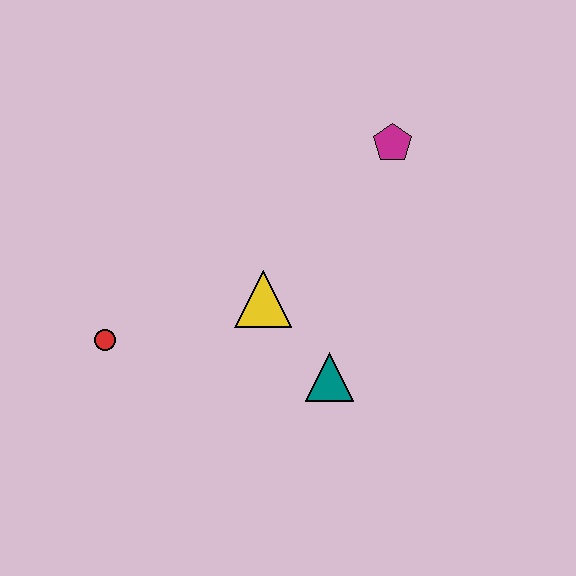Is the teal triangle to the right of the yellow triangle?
Yes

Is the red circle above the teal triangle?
Yes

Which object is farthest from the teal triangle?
The magenta pentagon is farthest from the teal triangle.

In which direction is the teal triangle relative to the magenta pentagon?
The teal triangle is below the magenta pentagon.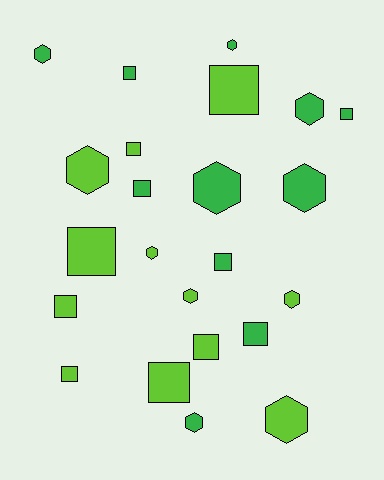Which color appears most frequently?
Lime, with 12 objects.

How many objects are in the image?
There are 23 objects.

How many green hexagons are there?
There are 6 green hexagons.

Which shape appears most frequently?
Square, with 12 objects.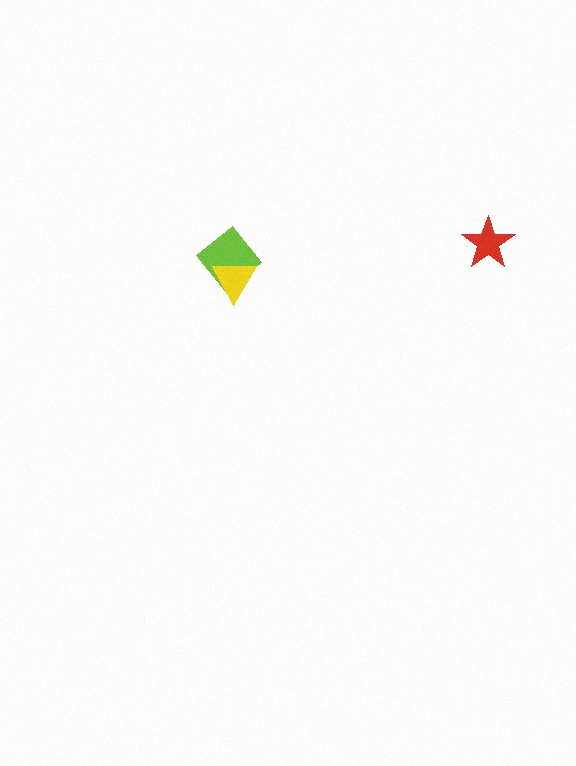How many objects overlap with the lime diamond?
1 object overlaps with the lime diamond.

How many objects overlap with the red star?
0 objects overlap with the red star.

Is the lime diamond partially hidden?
Yes, it is partially covered by another shape.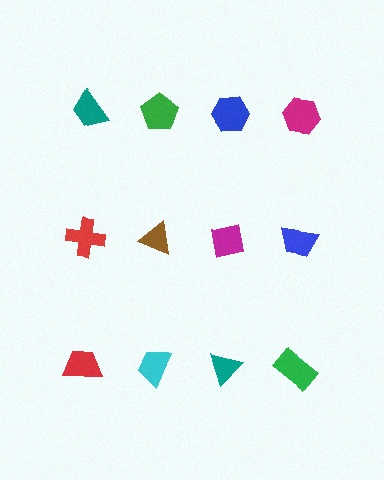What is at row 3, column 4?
A green rectangle.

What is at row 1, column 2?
A green pentagon.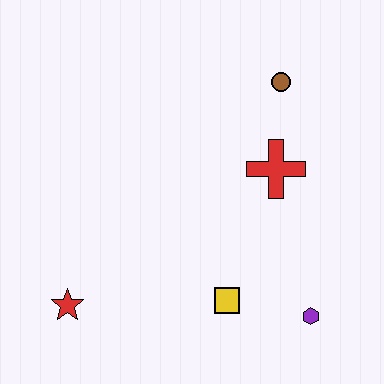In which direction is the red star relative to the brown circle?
The red star is below the brown circle.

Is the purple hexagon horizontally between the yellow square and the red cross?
No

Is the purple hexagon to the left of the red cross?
No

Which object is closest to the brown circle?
The red cross is closest to the brown circle.